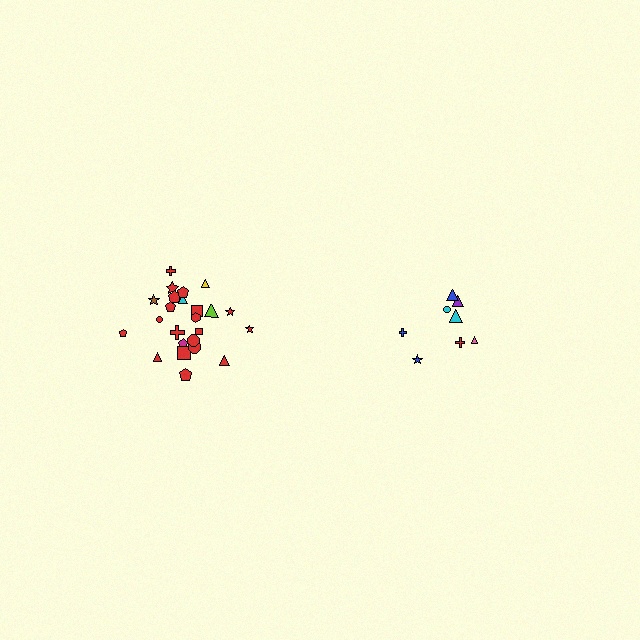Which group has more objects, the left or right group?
The left group.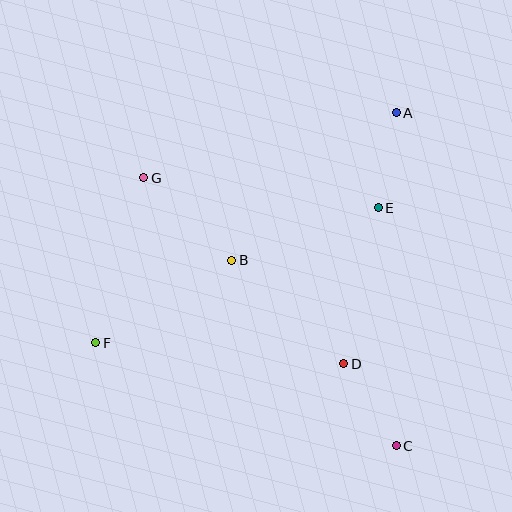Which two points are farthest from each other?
Points A and F are farthest from each other.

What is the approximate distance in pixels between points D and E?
The distance between D and E is approximately 160 pixels.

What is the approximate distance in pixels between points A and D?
The distance between A and D is approximately 256 pixels.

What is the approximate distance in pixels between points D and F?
The distance between D and F is approximately 249 pixels.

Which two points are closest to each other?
Points A and E are closest to each other.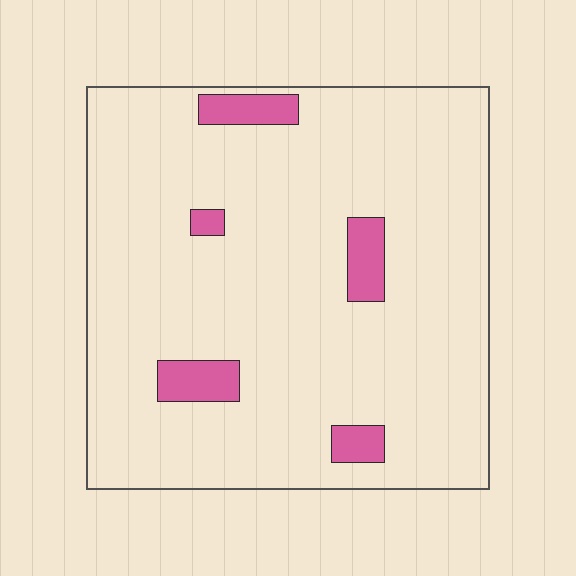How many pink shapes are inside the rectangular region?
5.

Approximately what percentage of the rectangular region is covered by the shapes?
Approximately 10%.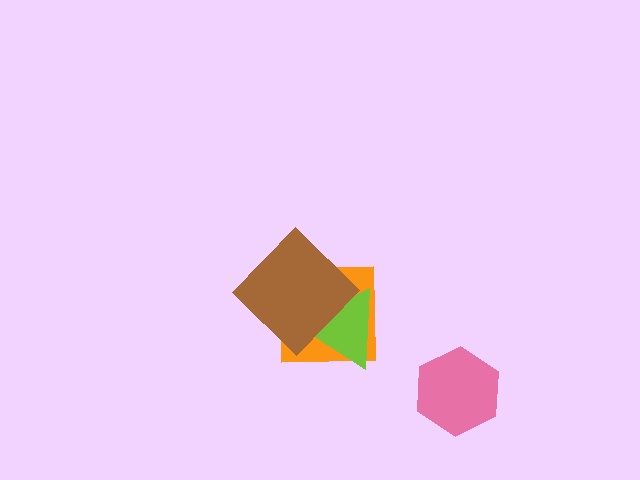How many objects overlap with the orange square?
2 objects overlap with the orange square.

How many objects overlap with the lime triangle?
2 objects overlap with the lime triangle.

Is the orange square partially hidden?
Yes, it is partially covered by another shape.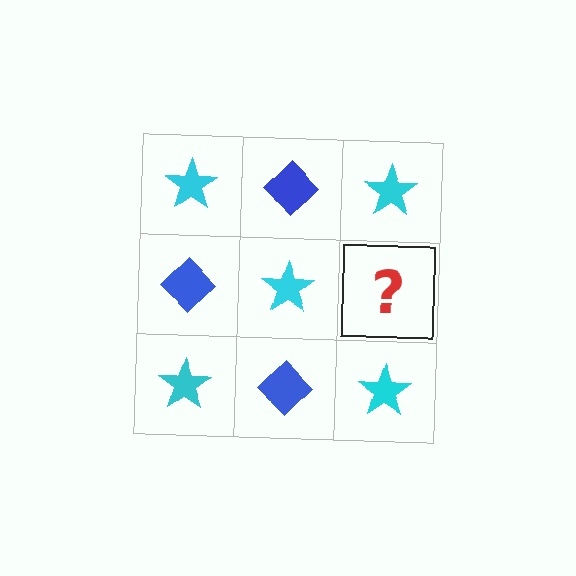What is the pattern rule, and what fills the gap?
The rule is that it alternates cyan star and blue diamond in a checkerboard pattern. The gap should be filled with a blue diamond.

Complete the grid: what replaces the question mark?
The question mark should be replaced with a blue diamond.